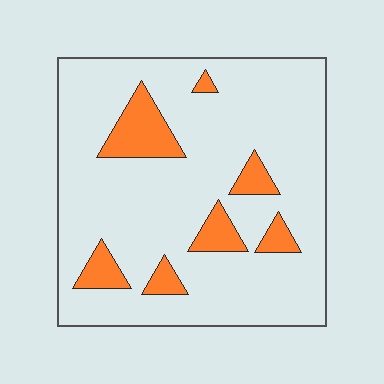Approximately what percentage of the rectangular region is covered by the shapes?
Approximately 15%.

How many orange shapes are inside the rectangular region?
7.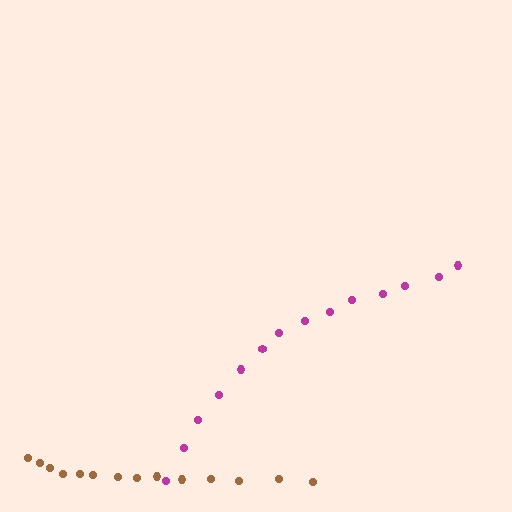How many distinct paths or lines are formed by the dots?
There are 2 distinct paths.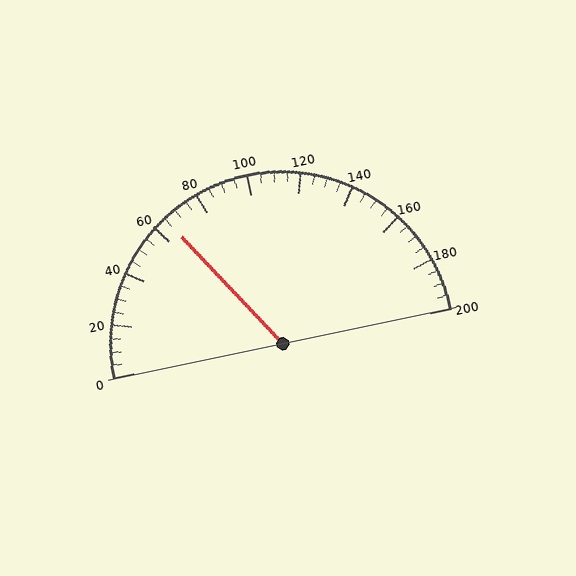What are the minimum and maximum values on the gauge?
The gauge ranges from 0 to 200.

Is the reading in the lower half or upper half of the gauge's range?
The reading is in the lower half of the range (0 to 200).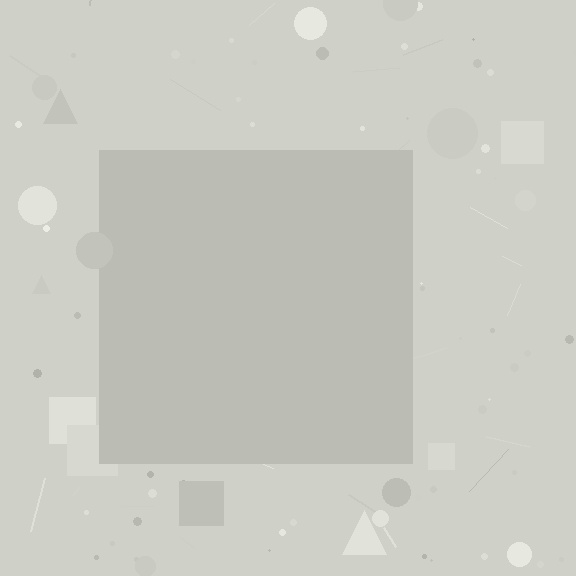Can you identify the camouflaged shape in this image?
The camouflaged shape is a square.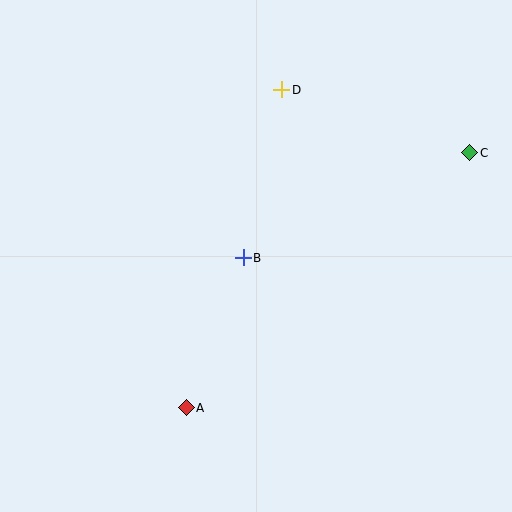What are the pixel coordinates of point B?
Point B is at (243, 258).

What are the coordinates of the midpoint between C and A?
The midpoint between C and A is at (328, 280).